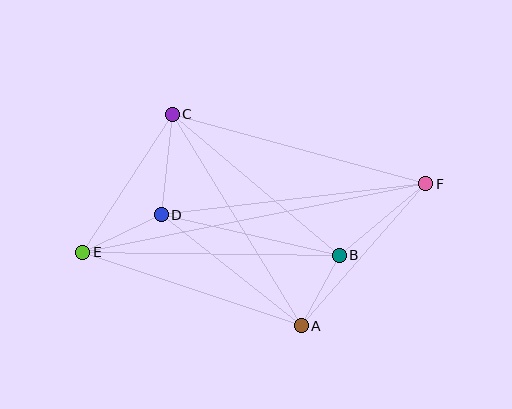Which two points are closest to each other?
Points A and B are closest to each other.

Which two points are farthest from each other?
Points E and F are farthest from each other.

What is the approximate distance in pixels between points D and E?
The distance between D and E is approximately 87 pixels.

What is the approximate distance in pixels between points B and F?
The distance between B and F is approximately 112 pixels.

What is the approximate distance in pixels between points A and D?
The distance between A and D is approximately 179 pixels.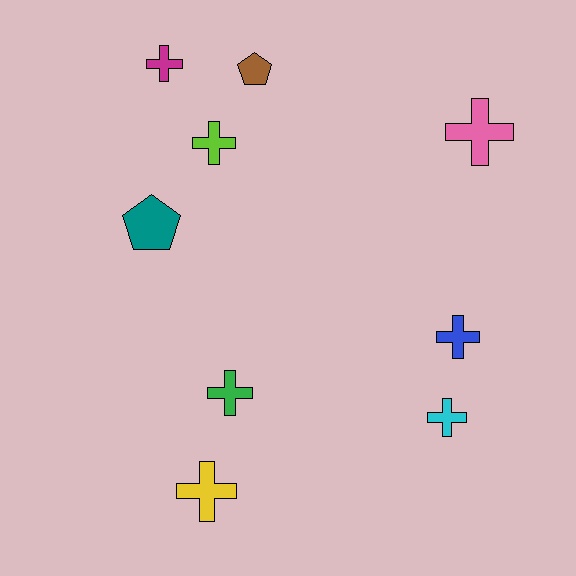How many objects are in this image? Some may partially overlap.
There are 9 objects.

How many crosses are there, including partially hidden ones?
There are 7 crosses.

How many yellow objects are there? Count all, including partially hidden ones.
There is 1 yellow object.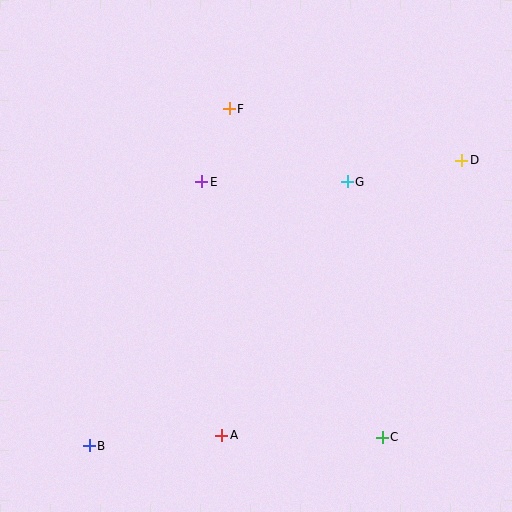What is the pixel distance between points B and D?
The distance between B and D is 469 pixels.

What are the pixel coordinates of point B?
Point B is at (89, 446).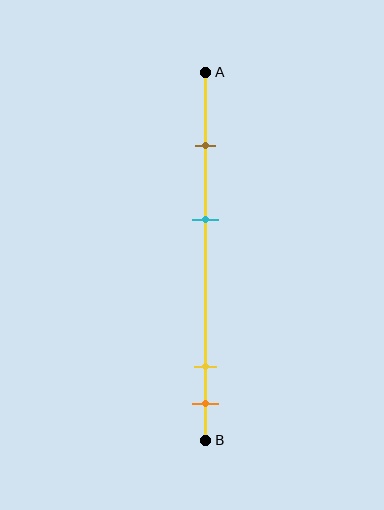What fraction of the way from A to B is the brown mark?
The brown mark is approximately 20% (0.2) of the way from A to B.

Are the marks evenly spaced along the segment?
No, the marks are not evenly spaced.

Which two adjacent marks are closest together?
The yellow and orange marks are the closest adjacent pair.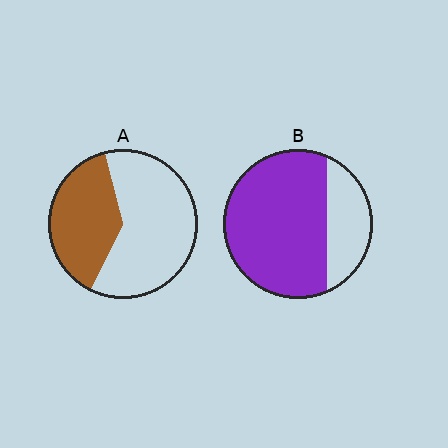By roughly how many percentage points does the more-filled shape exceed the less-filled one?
By roughly 35 percentage points (B over A).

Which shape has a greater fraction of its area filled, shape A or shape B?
Shape B.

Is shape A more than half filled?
No.